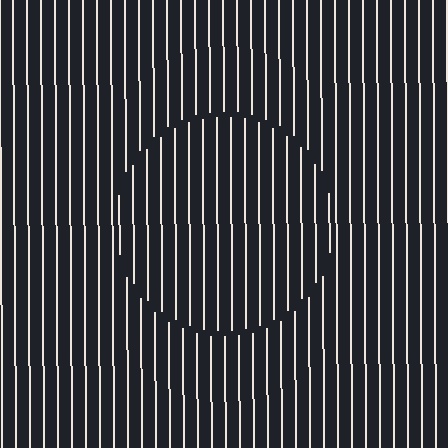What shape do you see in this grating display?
An illusory circle. The interior of the shape contains the same grating, shifted by half a period — the contour is defined by the phase discontinuity where line-ends from the inner and outer gratings abut.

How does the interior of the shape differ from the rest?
The interior of the shape contains the same grating, shifted by half a period — the contour is defined by the phase discontinuity where line-ends from the inner and outer gratings abut.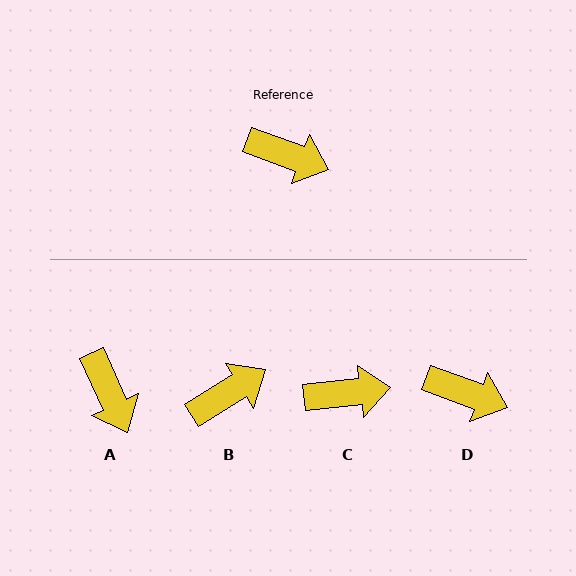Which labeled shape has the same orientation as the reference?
D.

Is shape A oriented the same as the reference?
No, it is off by about 45 degrees.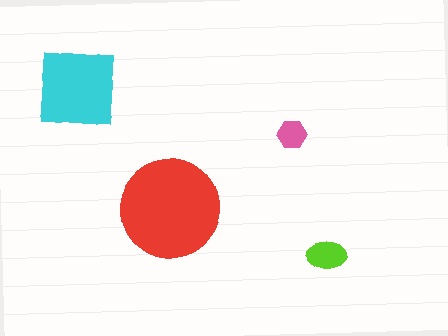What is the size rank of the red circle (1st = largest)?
1st.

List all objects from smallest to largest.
The pink hexagon, the lime ellipse, the cyan square, the red circle.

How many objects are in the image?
There are 4 objects in the image.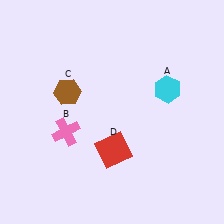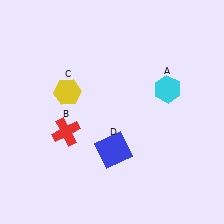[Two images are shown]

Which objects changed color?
B changed from pink to red. C changed from brown to yellow. D changed from red to blue.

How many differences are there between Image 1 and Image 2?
There are 3 differences between the two images.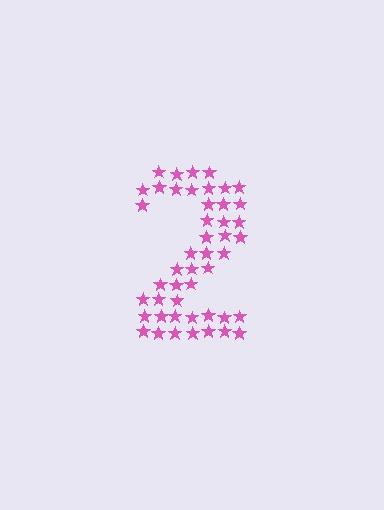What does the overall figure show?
The overall figure shows the digit 2.